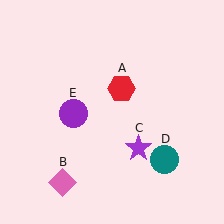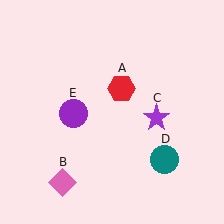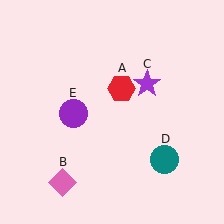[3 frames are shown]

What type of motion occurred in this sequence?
The purple star (object C) rotated counterclockwise around the center of the scene.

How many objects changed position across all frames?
1 object changed position: purple star (object C).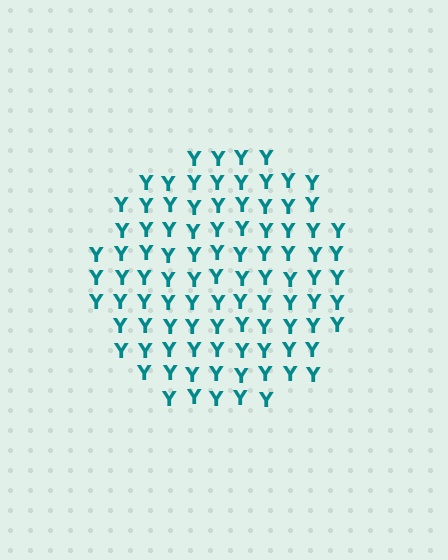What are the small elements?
The small elements are letter Y's.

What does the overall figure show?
The overall figure shows a circle.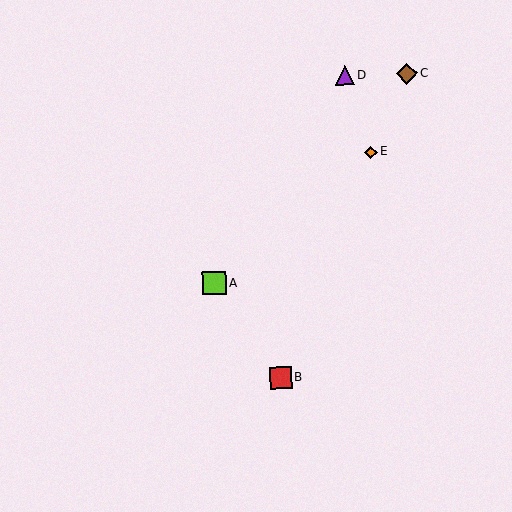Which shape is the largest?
The lime square (labeled A) is the largest.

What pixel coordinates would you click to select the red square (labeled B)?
Click at (281, 378) to select the red square B.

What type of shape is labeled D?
Shape D is a purple triangle.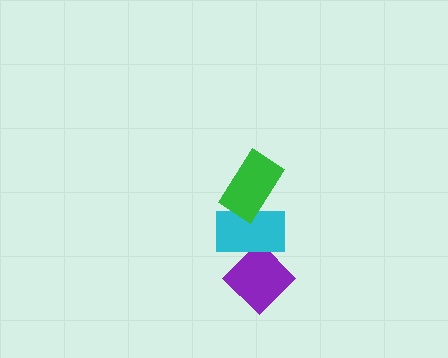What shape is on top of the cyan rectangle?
The green rectangle is on top of the cyan rectangle.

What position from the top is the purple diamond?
The purple diamond is 3rd from the top.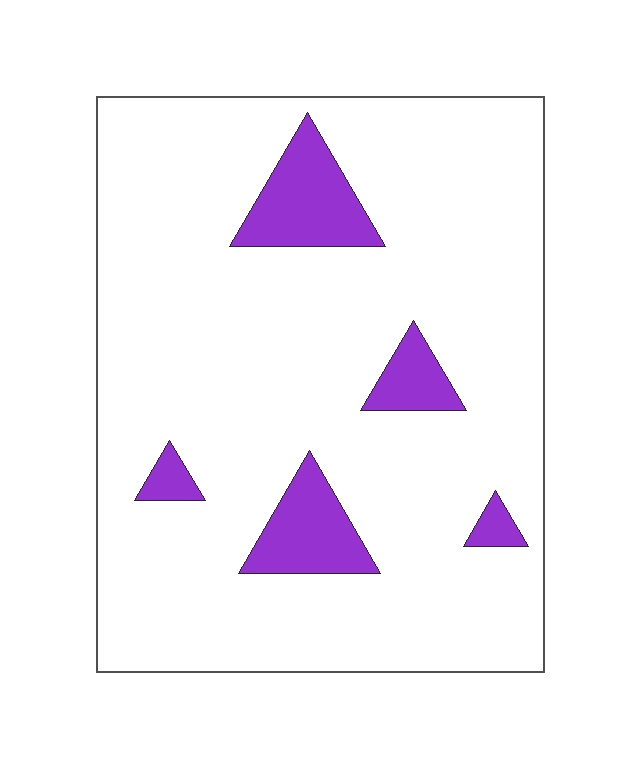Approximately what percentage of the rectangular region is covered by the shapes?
Approximately 10%.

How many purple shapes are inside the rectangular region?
5.